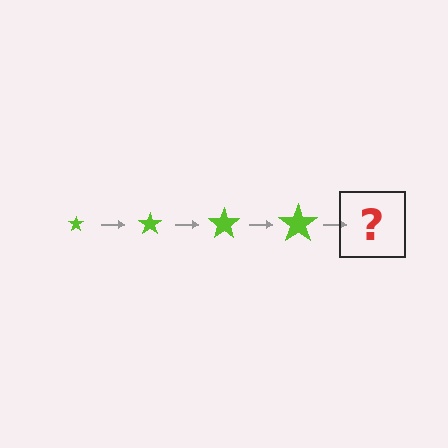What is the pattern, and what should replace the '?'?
The pattern is that the star gets progressively larger each step. The '?' should be a lime star, larger than the previous one.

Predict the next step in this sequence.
The next step is a lime star, larger than the previous one.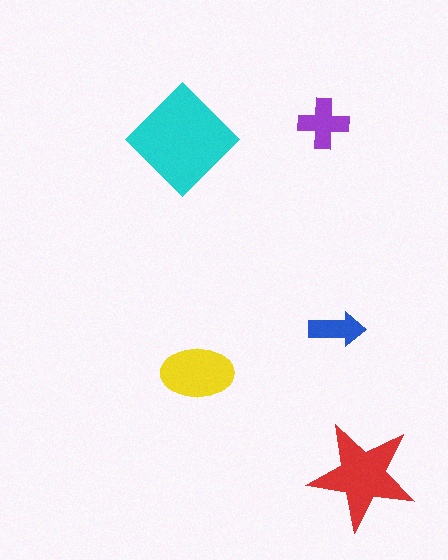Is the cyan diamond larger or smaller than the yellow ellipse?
Larger.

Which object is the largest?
The cyan diamond.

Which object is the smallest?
The blue arrow.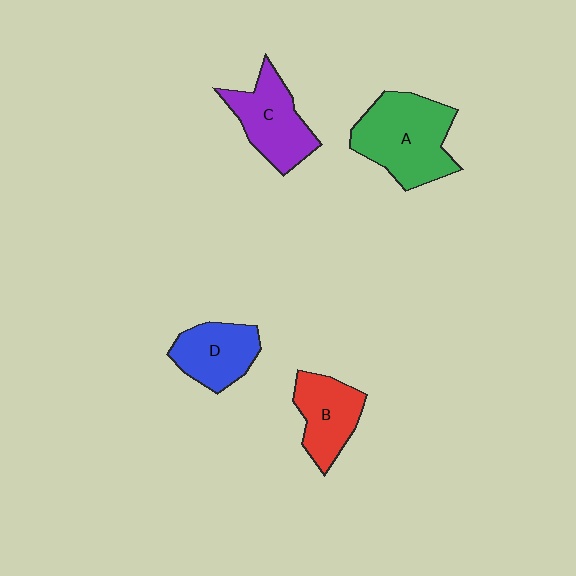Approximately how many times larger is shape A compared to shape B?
Approximately 1.6 times.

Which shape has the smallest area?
Shape D (blue).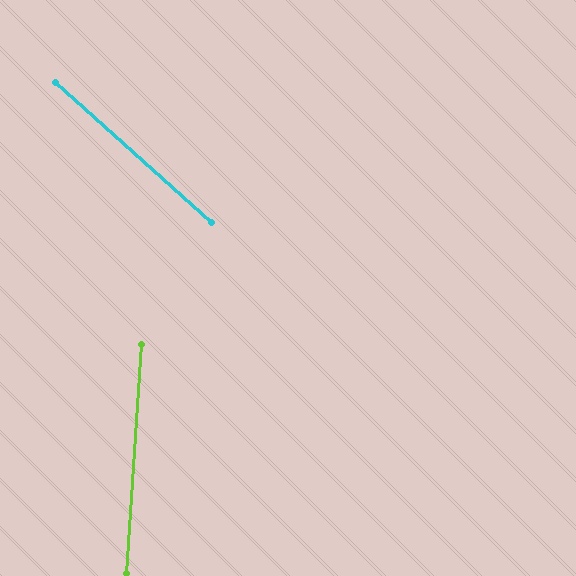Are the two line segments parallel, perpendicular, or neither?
Neither parallel nor perpendicular — they differ by about 52°.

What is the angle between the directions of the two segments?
Approximately 52 degrees.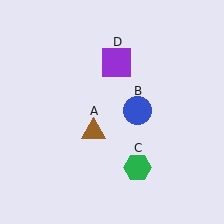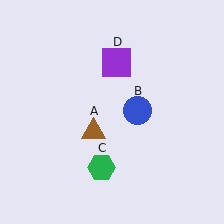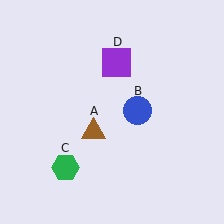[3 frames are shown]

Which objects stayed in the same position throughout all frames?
Brown triangle (object A) and blue circle (object B) and purple square (object D) remained stationary.